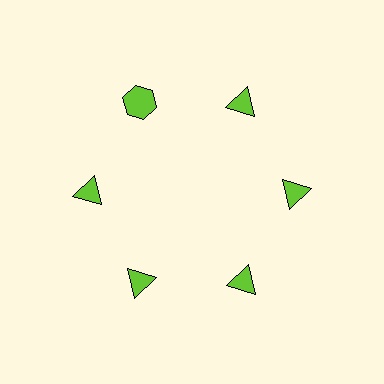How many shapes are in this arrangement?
There are 6 shapes arranged in a ring pattern.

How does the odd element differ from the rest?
It has a different shape: hexagon instead of triangle.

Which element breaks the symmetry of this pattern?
The lime hexagon at roughly the 11 o'clock position breaks the symmetry. All other shapes are lime triangles.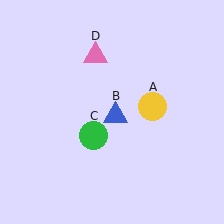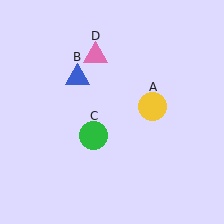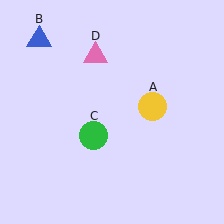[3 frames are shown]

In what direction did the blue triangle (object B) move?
The blue triangle (object B) moved up and to the left.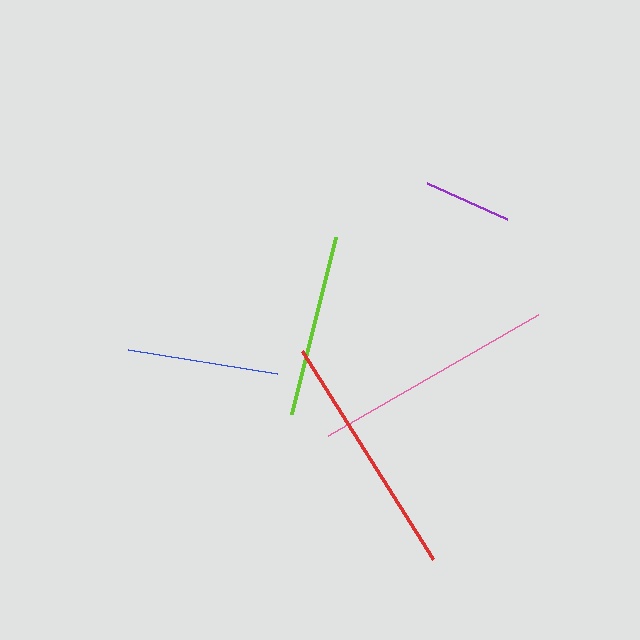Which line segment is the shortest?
The purple line is the shortest at approximately 88 pixels.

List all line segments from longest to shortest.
From longest to shortest: red, pink, lime, blue, purple.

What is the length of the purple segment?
The purple segment is approximately 88 pixels long.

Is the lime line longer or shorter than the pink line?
The pink line is longer than the lime line.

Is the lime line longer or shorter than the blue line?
The lime line is longer than the blue line.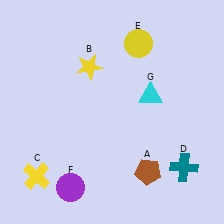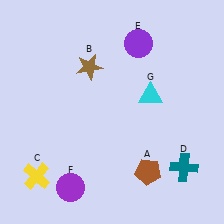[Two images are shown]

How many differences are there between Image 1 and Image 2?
There are 2 differences between the two images.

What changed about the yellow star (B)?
In Image 1, B is yellow. In Image 2, it changed to brown.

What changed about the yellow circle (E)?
In Image 1, E is yellow. In Image 2, it changed to purple.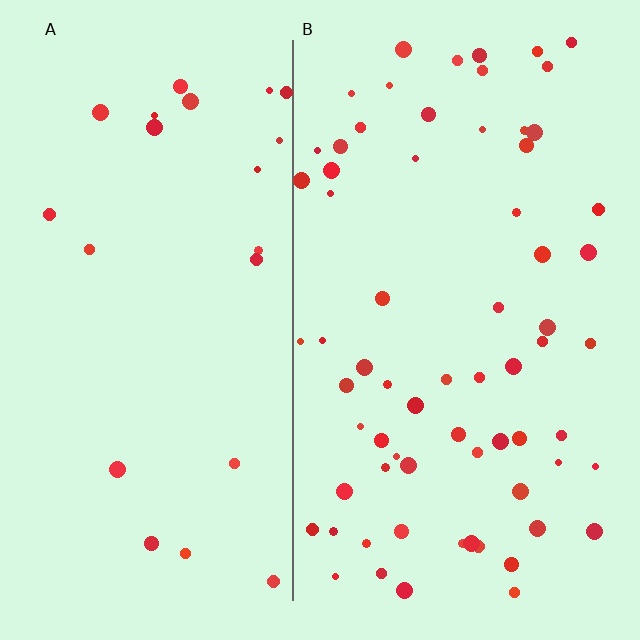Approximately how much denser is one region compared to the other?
Approximately 3.0× — region B over region A.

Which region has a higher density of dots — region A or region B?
B (the right).